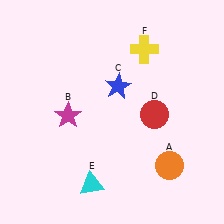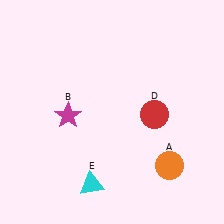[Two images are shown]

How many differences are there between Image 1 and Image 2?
There are 2 differences between the two images.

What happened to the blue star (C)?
The blue star (C) was removed in Image 2. It was in the top-right area of Image 1.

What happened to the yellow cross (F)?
The yellow cross (F) was removed in Image 2. It was in the top-right area of Image 1.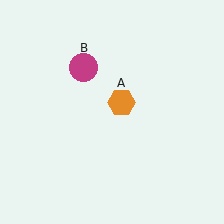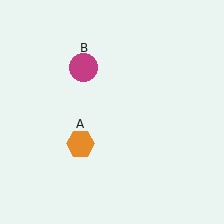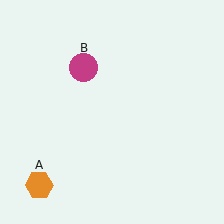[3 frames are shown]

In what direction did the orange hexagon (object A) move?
The orange hexagon (object A) moved down and to the left.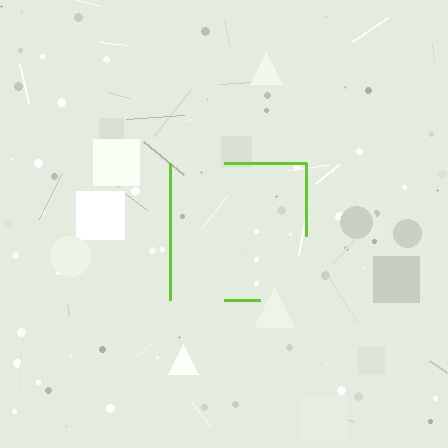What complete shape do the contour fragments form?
The contour fragments form a square.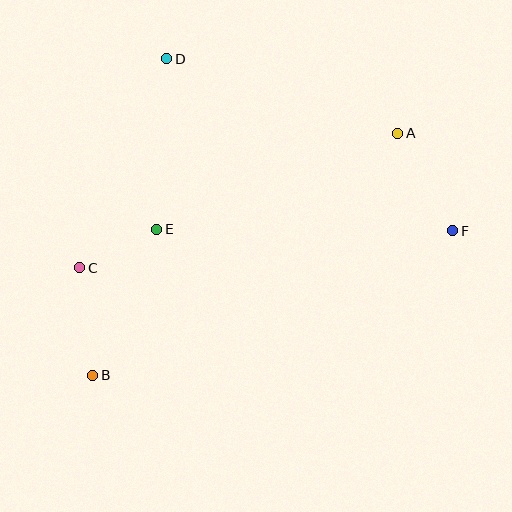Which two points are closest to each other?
Points C and E are closest to each other.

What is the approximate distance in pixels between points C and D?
The distance between C and D is approximately 226 pixels.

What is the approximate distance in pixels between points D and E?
The distance between D and E is approximately 171 pixels.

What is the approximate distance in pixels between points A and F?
The distance between A and F is approximately 112 pixels.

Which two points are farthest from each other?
Points A and B are farthest from each other.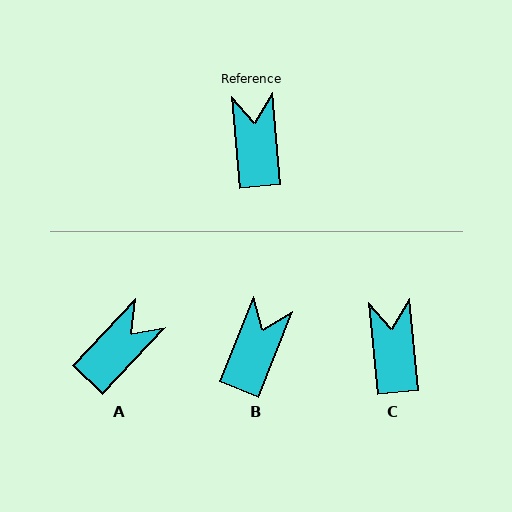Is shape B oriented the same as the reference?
No, it is off by about 27 degrees.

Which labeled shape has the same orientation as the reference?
C.